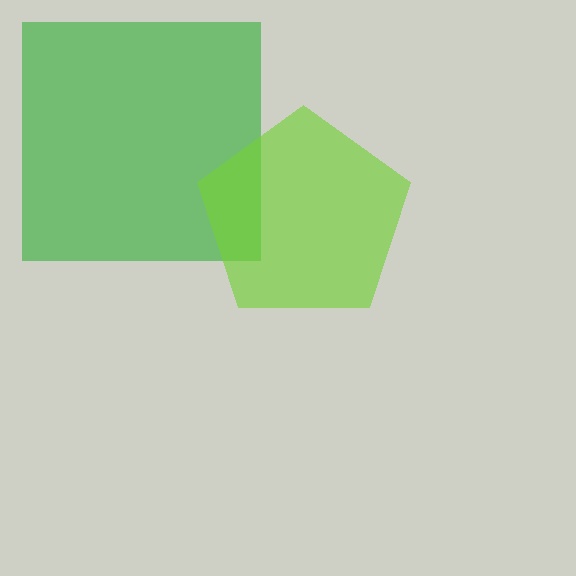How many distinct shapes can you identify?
There are 2 distinct shapes: a green square, a lime pentagon.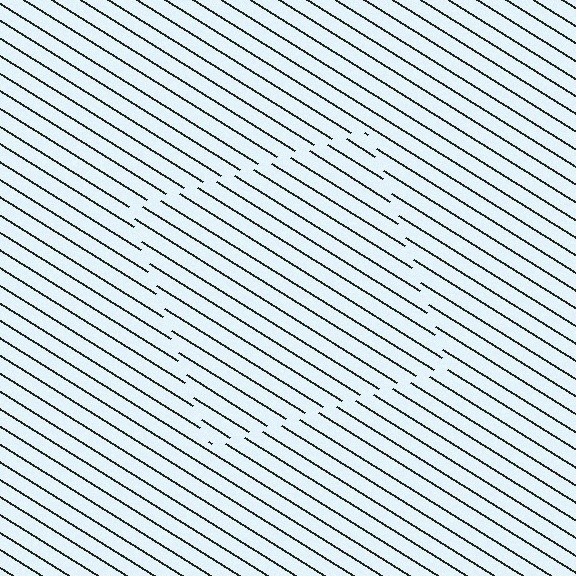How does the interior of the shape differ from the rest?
The interior of the shape contains the same grating, shifted by half a period — the contour is defined by the phase discontinuity where line-ends from the inner and outer gratings abut.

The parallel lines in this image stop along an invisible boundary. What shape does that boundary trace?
An illusory square. The interior of the shape contains the same grating, shifted by half a period — the contour is defined by the phase discontinuity where line-ends from the inner and outer gratings abut.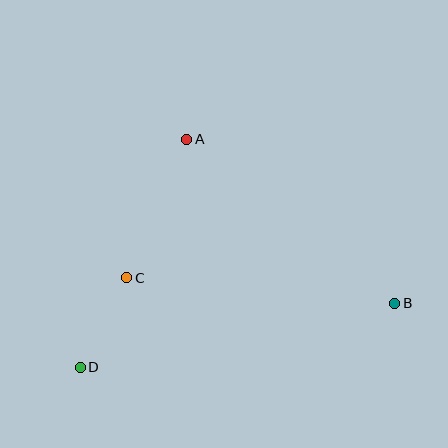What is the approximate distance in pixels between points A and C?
The distance between A and C is approximately 151 pixels.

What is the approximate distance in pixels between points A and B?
The distance between A and B is approximately 265 pixels.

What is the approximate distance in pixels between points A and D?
The distance between A and D is approximately 252 pixels.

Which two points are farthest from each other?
Points B and D are farthest from each other.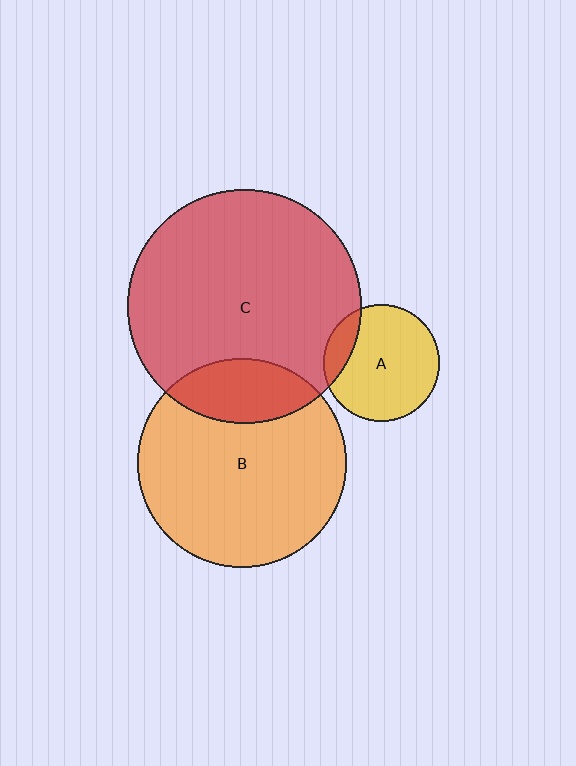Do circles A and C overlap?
Yes.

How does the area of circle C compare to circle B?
Approximately 1.3 times.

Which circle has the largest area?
Circle C (red).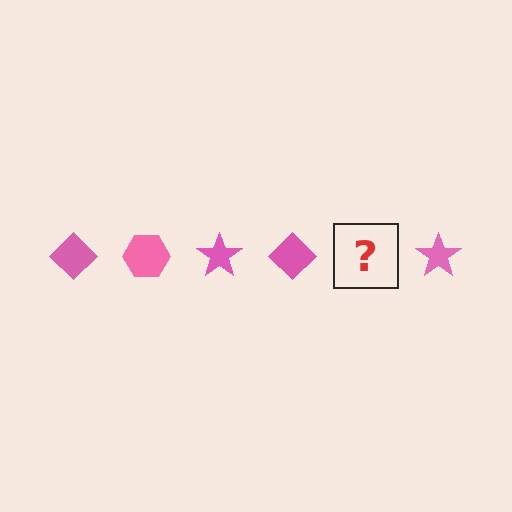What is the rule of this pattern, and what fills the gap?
The rule is that the pattern cycles through diamond, hexagon, star shapes in pink. The gap should be filled with a pink hexagon.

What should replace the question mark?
The question mark should be replaced with a pink hexagon.